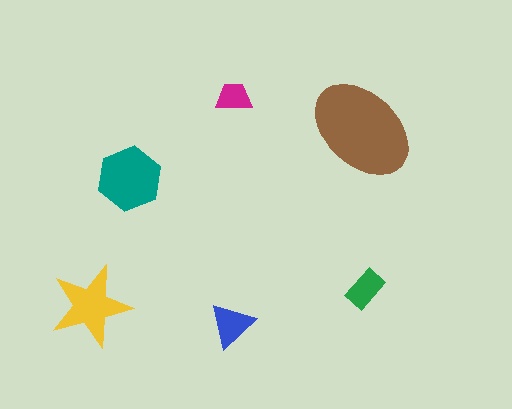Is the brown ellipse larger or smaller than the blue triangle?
Larger.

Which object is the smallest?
The magenta trapezoid.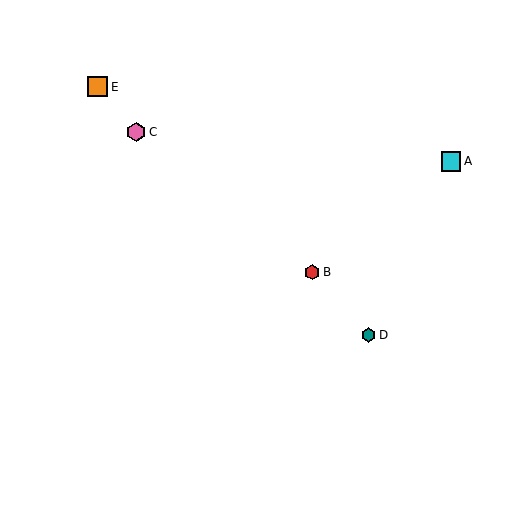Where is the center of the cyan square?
The center of the cyan square is at (451, 161).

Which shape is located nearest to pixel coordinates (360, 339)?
The teal hexagon (labeled D) at (368, 335) is nearest to that location.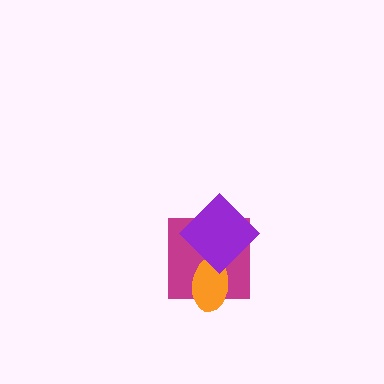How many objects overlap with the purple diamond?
2 objects overlap with the purple diamond.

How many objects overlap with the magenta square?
2 objects overlap with the magenta square.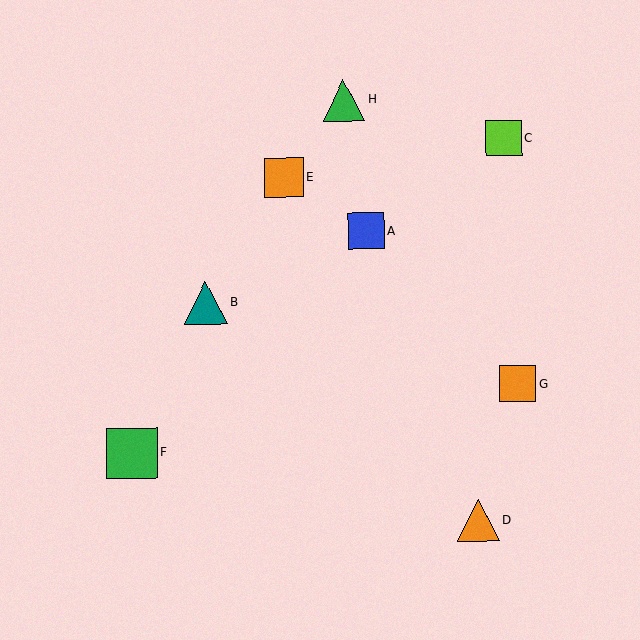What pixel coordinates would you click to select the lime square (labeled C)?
Click at (504, 138) to select the lime square C.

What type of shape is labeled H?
Shape H is a green triangle.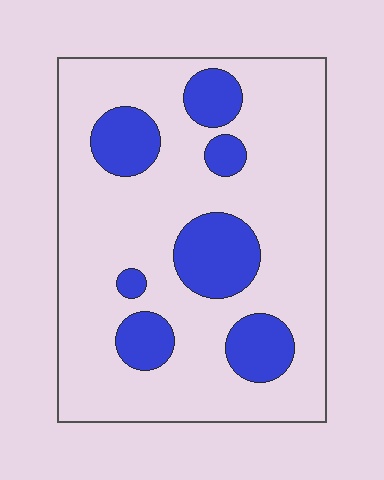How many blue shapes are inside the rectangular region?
7.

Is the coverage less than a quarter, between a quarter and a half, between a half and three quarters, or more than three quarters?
Less than a quarter.